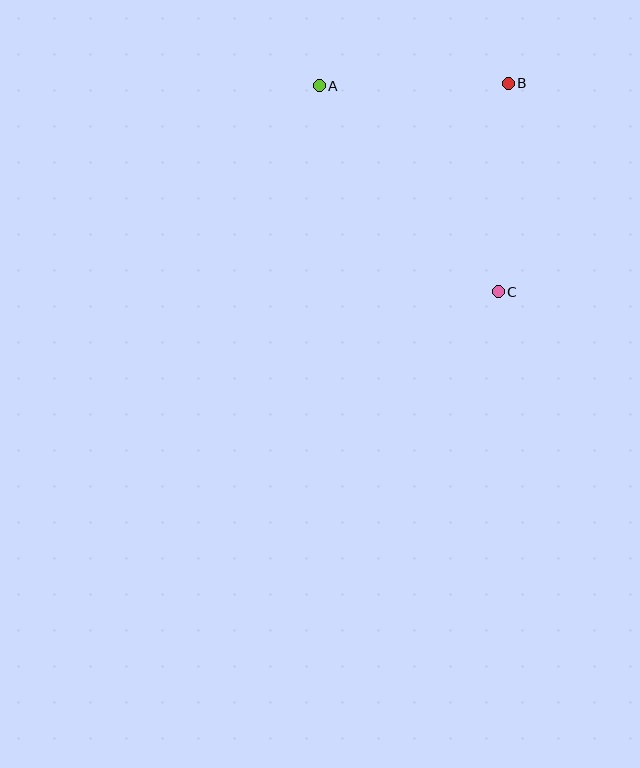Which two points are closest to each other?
Points A and B are closest to each other.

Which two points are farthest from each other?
Points A and C are farthest from each other.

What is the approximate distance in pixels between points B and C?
The distance between B and C is approximately 209 pixels.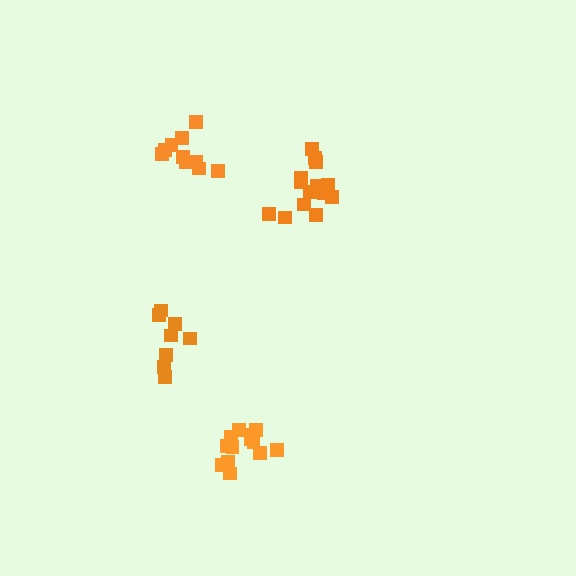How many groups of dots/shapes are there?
There are 4 groups.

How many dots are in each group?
Group 1: 8 dots, Group 2: 10 dots, Group 3: 14 dots, Group 4: 13 dots (45 total).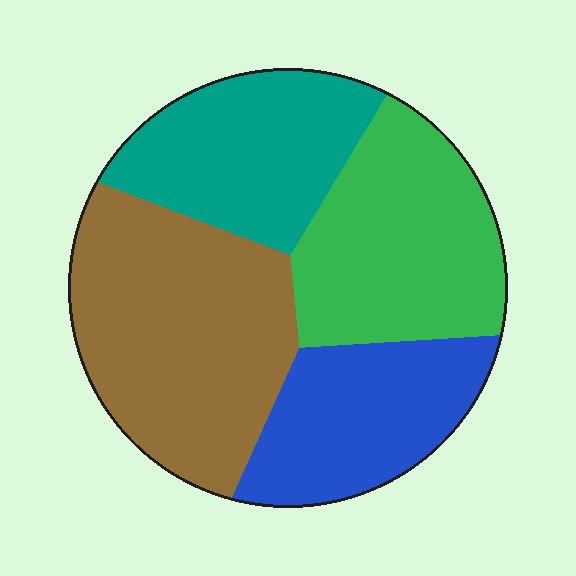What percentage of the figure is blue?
Blue covers 20% of the figure.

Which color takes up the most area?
Brown, at roughly 35%.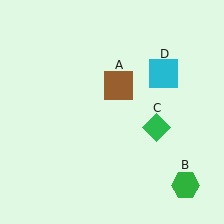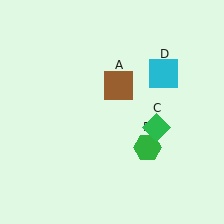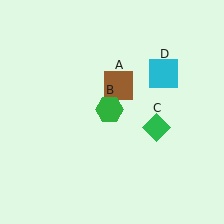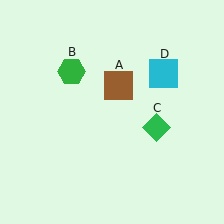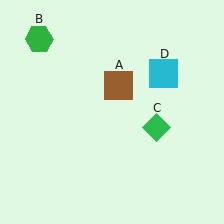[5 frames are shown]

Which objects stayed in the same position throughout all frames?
Brown square (object A) and green diamond (object C) and cyan square (object D) remained stationary.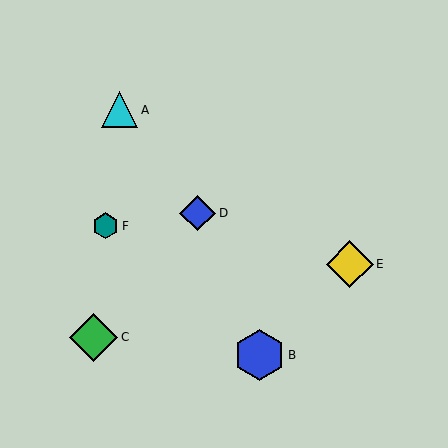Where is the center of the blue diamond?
The center of the blue diamond is at (198, 213).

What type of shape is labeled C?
Shape C is a green diamond.